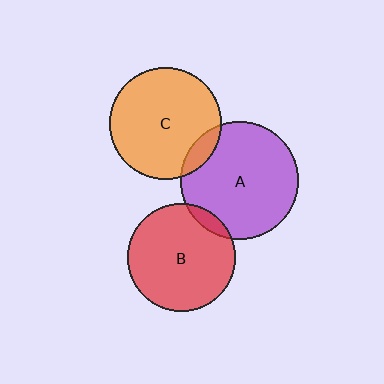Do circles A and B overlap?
Yes.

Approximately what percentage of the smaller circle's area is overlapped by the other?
Approximately 5%.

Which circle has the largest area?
Circle A (purple).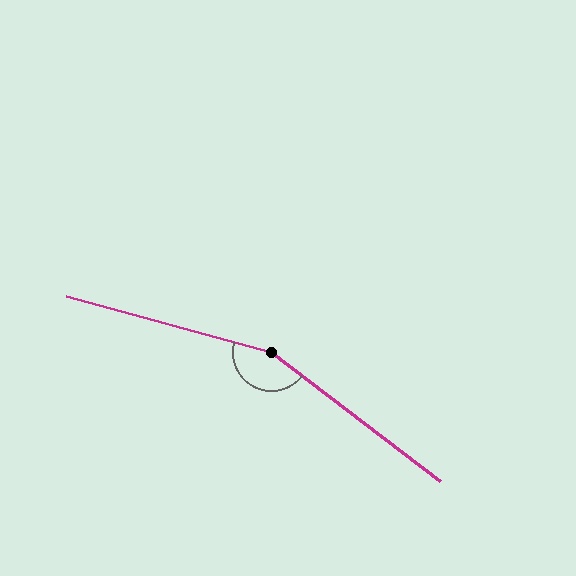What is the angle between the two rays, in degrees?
Approximately 158 degrees.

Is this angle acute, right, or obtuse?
It is obtuse.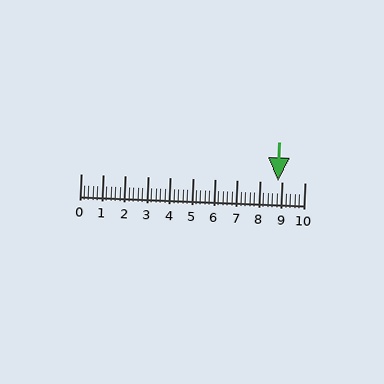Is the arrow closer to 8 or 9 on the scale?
The arrow is closer to 9.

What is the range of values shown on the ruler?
The ruler shows values from 0 to 10.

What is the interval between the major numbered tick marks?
The major tick marks are spaced 1 units apart.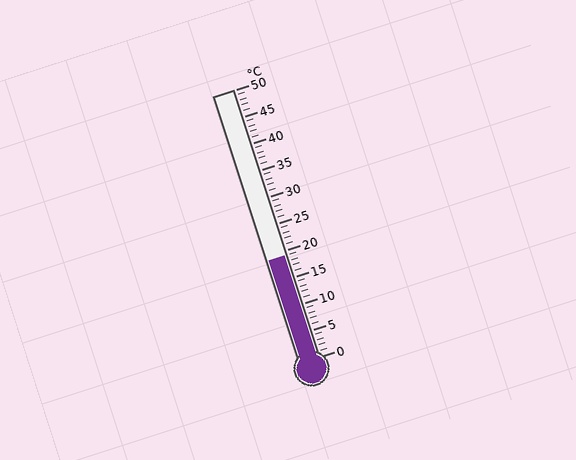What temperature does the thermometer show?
The thermometer shows approximately 19°C.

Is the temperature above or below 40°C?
The temperature is below 40°C.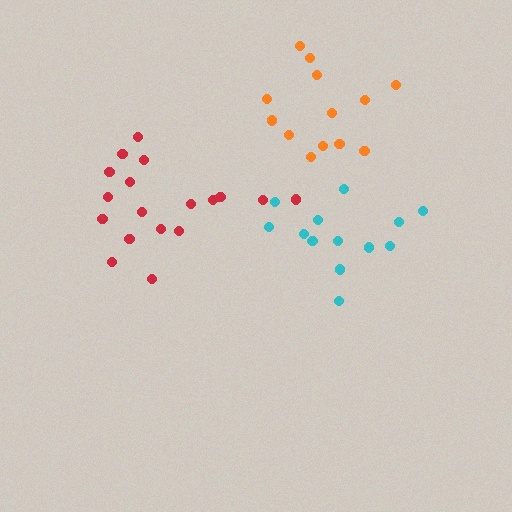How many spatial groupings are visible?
There are 3 spatial groupings.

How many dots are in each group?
Group 1: 13 dots, Group 2: 18 dots, Group 3: 13 dots (44 total).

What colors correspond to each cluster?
The clusters are colored: cyan, red, orange.